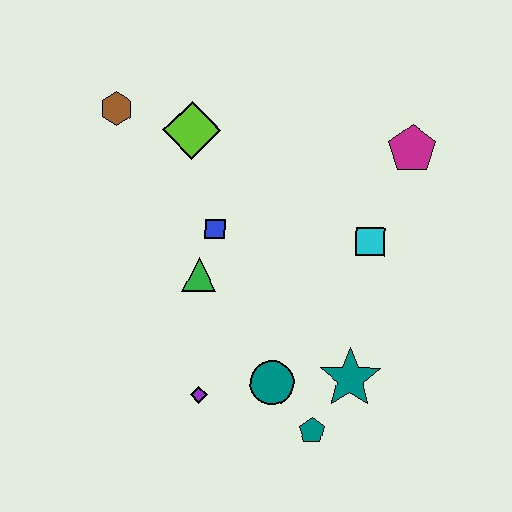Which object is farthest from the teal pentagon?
The brown hexagon is farthest from the teal pentagon.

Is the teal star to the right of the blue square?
Yes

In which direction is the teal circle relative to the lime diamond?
The teal circle is below the lime diamond.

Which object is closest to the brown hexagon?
The lime diamond is closest to the brown hexagon.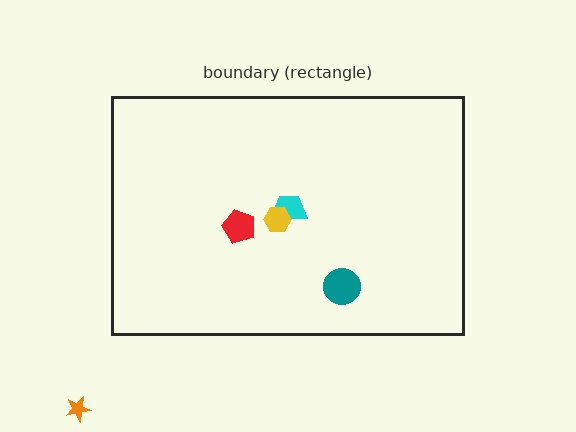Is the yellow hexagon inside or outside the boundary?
Inside.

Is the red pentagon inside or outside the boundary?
Inside.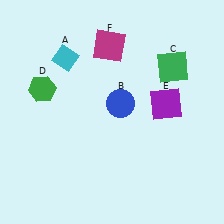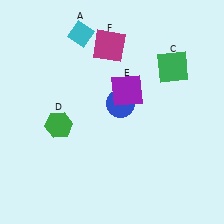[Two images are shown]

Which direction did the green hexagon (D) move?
The green hexagon (D) moved down.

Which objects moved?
The objects that moved are: the cyan diamond (A), the green hexagon (D), the purple square (E).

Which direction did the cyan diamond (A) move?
The cyan diamond (A) moved up.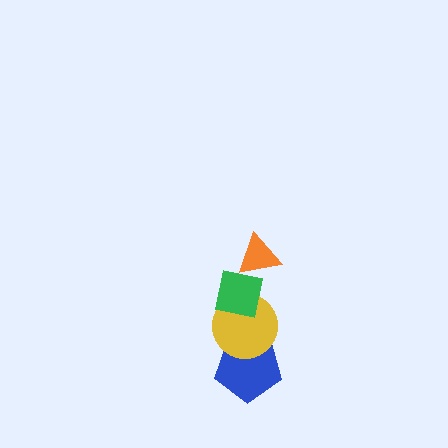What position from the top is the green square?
The green square is 2nd from the top.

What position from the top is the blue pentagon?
The blue pentagon is 4th from the top.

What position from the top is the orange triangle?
The orange triangle is 1st from the top.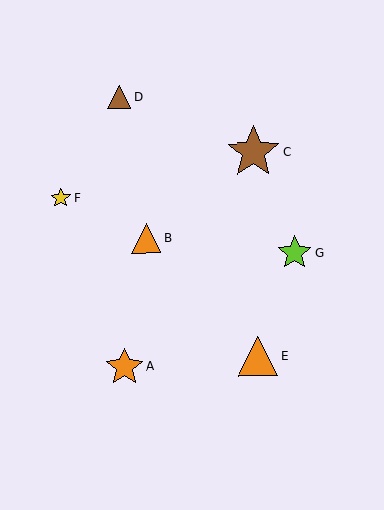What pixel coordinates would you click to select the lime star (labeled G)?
Click at (295, 253) to select the lime star G.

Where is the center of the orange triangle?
The center of the orange triangle is at (258, 356).